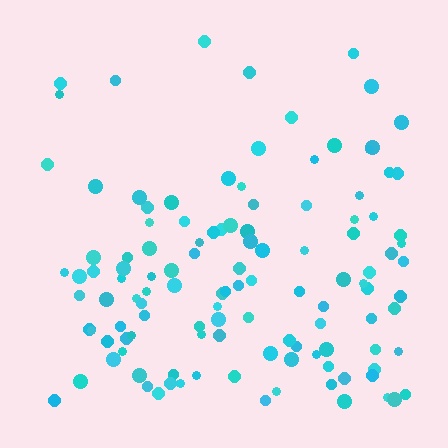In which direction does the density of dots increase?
From top to bottom, with the bottom side densest.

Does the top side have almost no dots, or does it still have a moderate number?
Still a moderate number, just noticeably fewer than the bottom.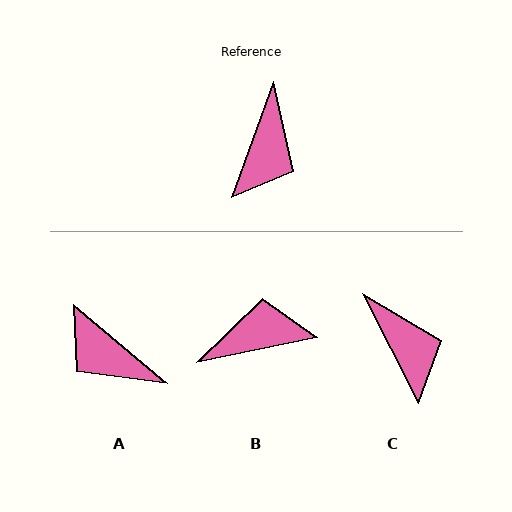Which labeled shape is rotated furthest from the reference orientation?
B, about 122 degrees away.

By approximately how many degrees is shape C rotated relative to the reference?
Approximately 47 degrees counter-clockwise.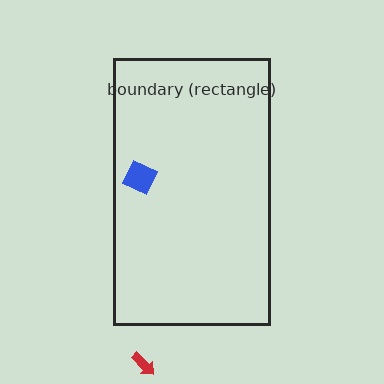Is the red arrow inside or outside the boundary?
Outside.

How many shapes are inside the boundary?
1 inside, 1 outside.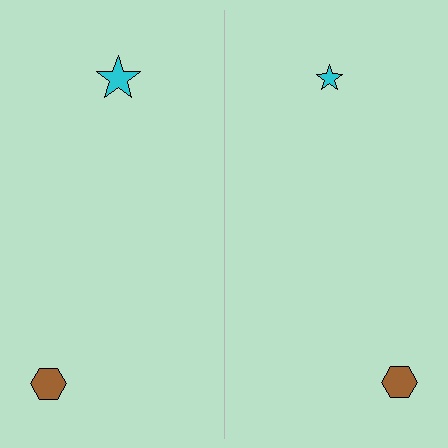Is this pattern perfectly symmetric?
No, the pattern is not perfectly symmetric. The cyan star on the right side has a different size than its mirror counterpart.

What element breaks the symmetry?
The cyan star on the right side has a different size than its mirror counterpart.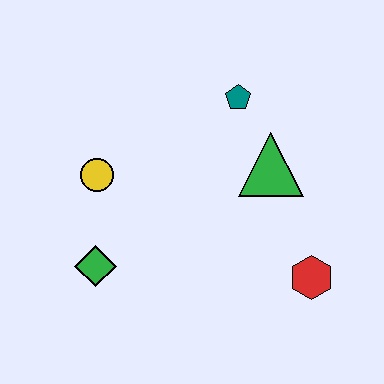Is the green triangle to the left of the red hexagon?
Yes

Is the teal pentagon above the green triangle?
Yes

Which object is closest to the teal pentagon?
The green triangle is closest to the teal pentagon.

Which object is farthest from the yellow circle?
The red hexagon is farthest from the yellow circle.